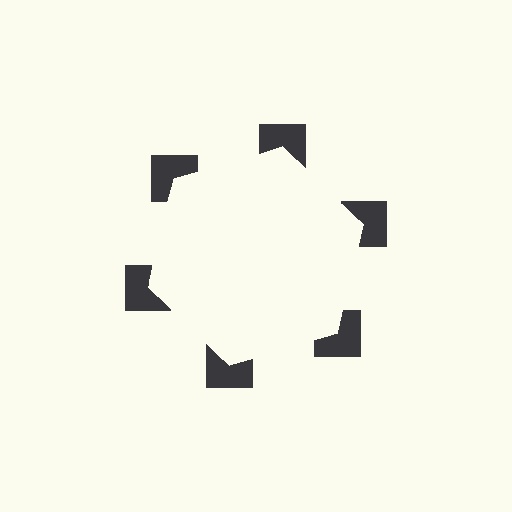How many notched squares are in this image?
There are 6 — one at each vertex of the illusory hexagon.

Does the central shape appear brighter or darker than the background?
It typically appears slightly brighter than the background, even though no actual brightness change is drawn.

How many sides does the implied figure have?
6 sides.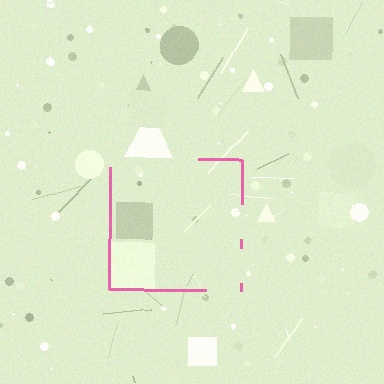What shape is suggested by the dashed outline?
The dashed outline suggests a square.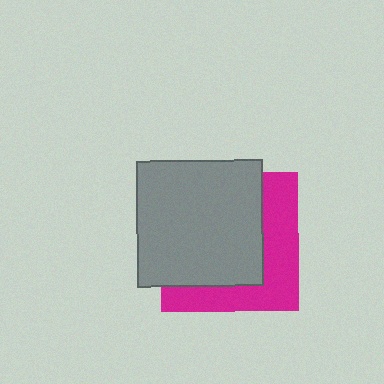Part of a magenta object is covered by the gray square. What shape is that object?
It is a square.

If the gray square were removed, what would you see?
You would see the complete magenta square.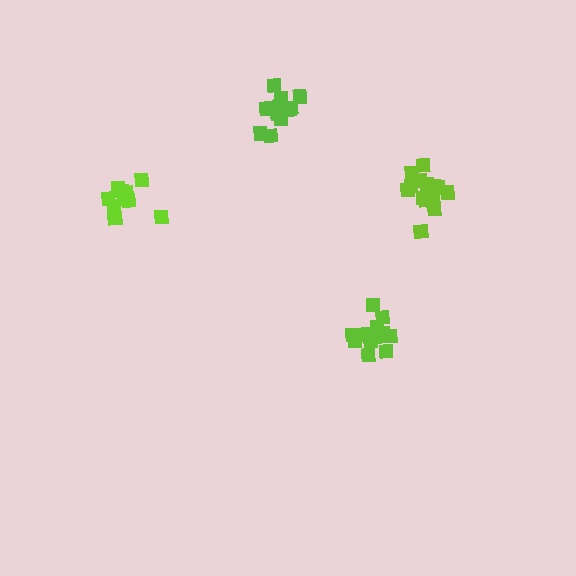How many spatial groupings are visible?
There are 4 spatial groupings.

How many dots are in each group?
Group 1: 11 dots, Group 2: 14 dots, Group 3: 13 dots, Group 4: 16 dots (54 total).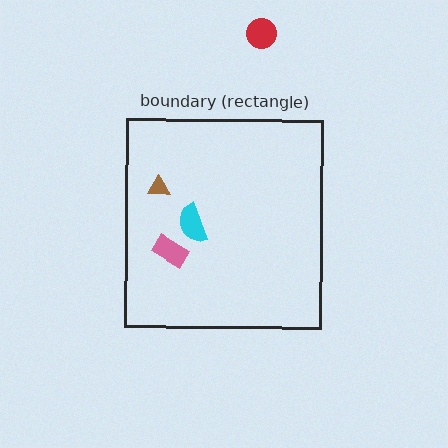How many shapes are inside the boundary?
3 inside, 1 outside.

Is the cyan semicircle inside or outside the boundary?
Inside.